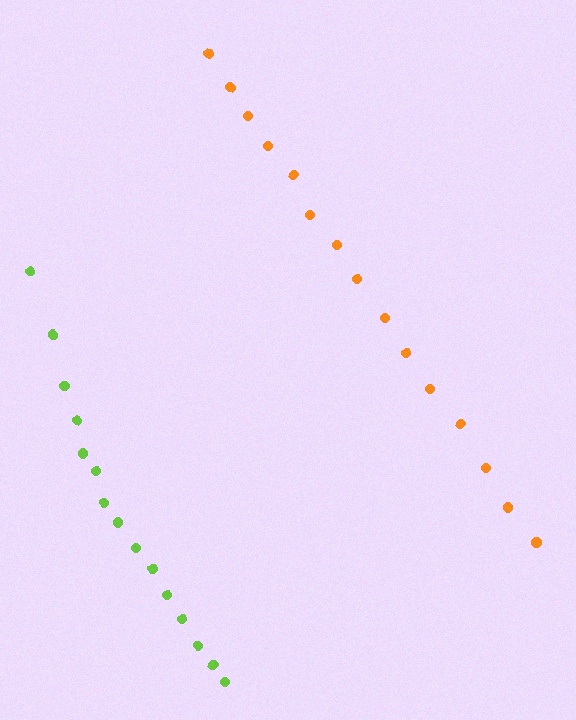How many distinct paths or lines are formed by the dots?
There are 2 distinct paths.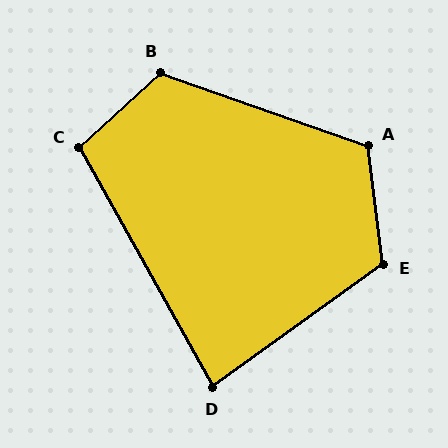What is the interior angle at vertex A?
Approximately 116 degrees (obtuse).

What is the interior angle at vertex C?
Approximately 103 degrees (obtuse).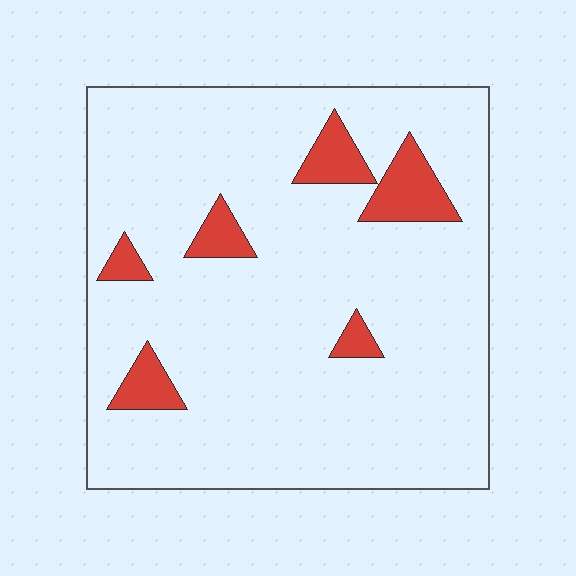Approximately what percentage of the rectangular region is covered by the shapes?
Approximately 10%.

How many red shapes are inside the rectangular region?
6.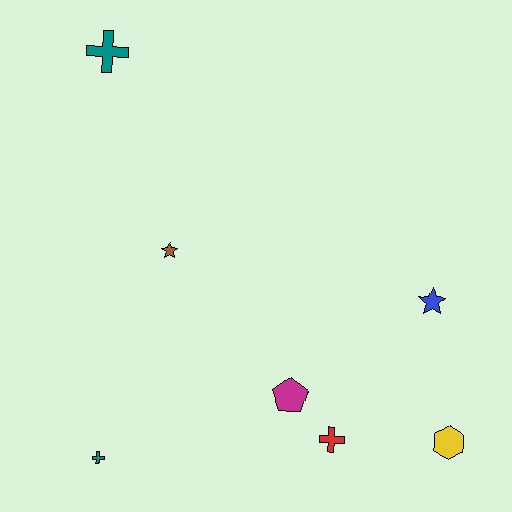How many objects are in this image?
There are 7 objects.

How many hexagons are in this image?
There is 1 hexagon.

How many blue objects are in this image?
There is 1 blue object.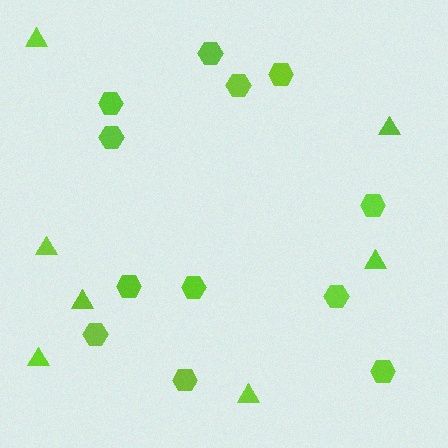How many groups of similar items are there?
There are 2 groups: one group of triangles (7) and one group of hexagons (12).